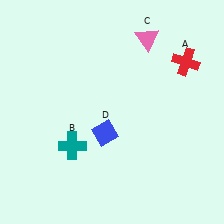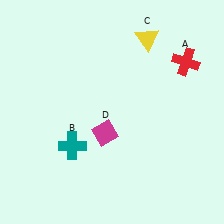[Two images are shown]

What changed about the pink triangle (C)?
In Image 1, C is pink. In Image 2, it changed to yellow.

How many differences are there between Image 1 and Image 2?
There are 2 differences between the two images.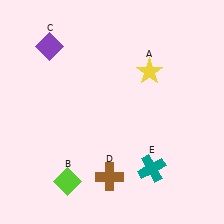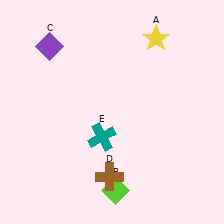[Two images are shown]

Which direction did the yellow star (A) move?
The yellow star (A) moved up.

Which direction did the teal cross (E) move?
The teal cross (E) moved left.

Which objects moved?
The objects that moved are: the yellow star (A), the lime diamond (B), the teal cross (E).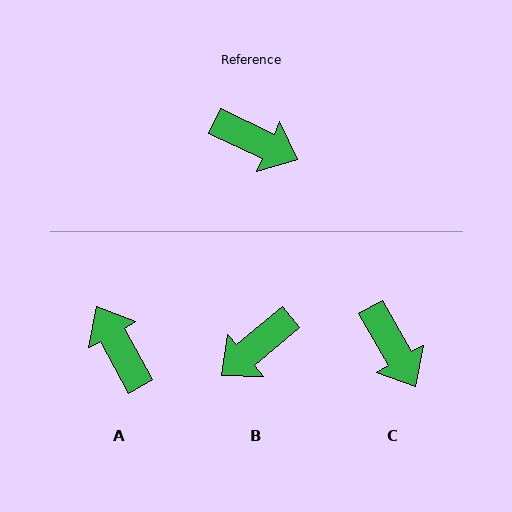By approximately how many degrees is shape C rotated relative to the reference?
Approximately 35 degrees clockwise.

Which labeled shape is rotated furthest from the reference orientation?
A, about 144 degrees away.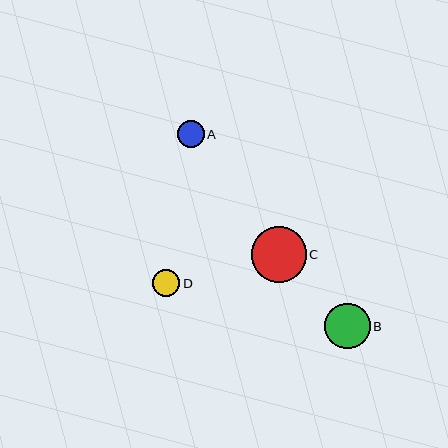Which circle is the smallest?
Circle D is the smallest with a size of approximately 27 pixels.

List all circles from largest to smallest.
From largest to smallest: C, B, A, D.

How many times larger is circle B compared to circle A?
Circle B is approximately 1.7 times the size of circle A.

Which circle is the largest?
Circle C is the largest with a size of approximately 55 pixels.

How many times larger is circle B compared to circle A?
Circle B is approximately 1.7 times the size of circle A.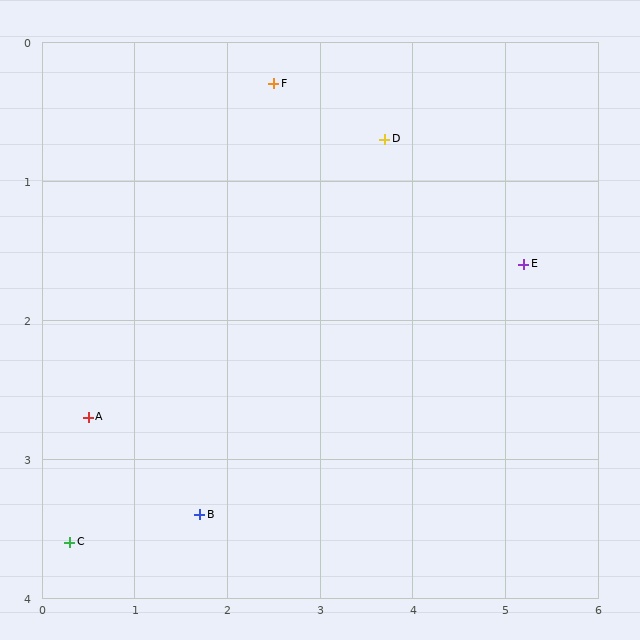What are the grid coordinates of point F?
Point F is at approximately (2.5, 0.3).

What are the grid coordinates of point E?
Point E is at approximately (5.2, 1.6).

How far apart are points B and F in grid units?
Points B and F are about 3.2 grid units apart.